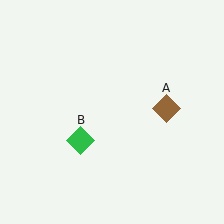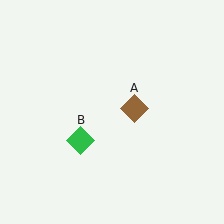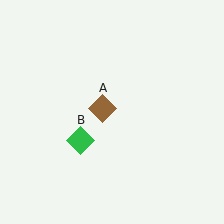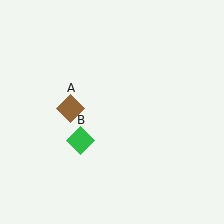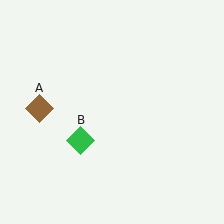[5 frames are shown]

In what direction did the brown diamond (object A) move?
The brown diamond (object A) moved left.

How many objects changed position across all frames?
1 object changed position: brown diamond (object A).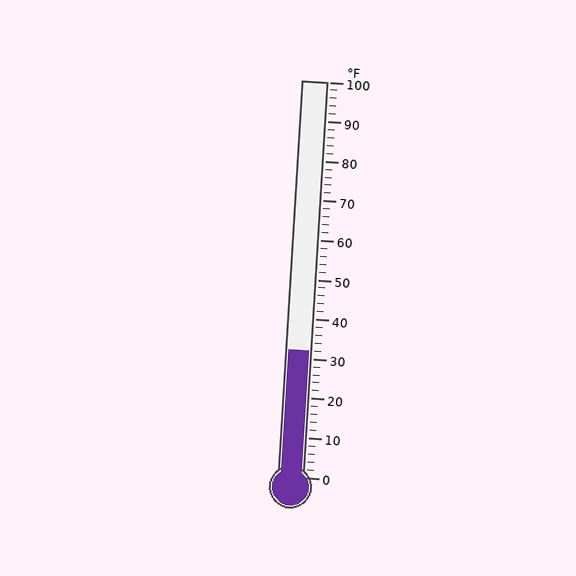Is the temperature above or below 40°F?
The temperature is below 40°F.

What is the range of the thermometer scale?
The thermometer scale ranges from 0°F to 100°F.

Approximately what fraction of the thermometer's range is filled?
The thermometer is filled to approximately 30% of its range.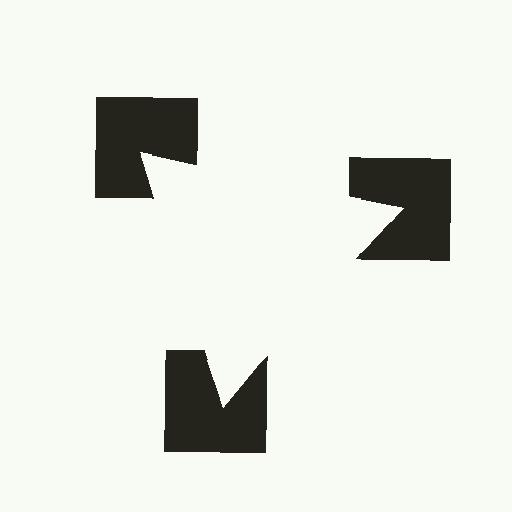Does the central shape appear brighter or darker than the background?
It typically appears slightly brighter than the background, even though no actual brightness change is drawn.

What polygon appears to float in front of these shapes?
An illusory triangle — its edges are inferred from the aligned wedge cuts in the notched squares, not physically drawn.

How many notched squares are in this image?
There are 3 — one at each vertex of the illusory triangle.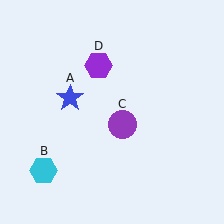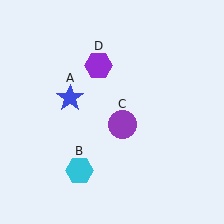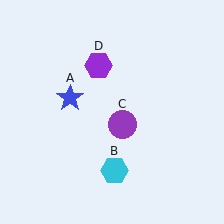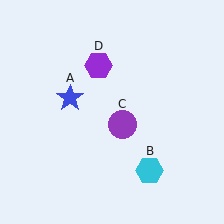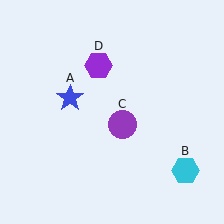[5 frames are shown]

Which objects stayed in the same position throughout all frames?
Blue star (object A) and purple circle (object C) and purple hexagon (object D) remained stationary.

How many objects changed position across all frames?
1 object changed position: cyan hexagon (object B).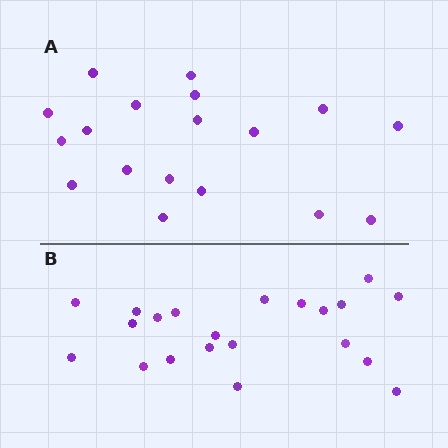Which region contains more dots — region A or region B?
Region B (the bottom region) has more dots.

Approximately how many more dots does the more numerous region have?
Region B has just a few more — roughly 2 or 3 more dots than region A.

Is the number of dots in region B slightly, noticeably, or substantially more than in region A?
Region B has only slightly more — the two regions are fairly close. The ratio is roughly 1.2 to 1.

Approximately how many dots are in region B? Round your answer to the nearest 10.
About 20 dots. (The exact count is 21, which rounds to 20.)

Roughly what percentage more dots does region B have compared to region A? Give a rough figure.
About 15% more.